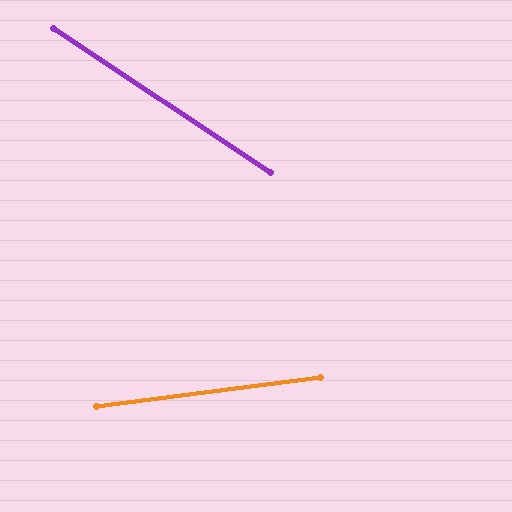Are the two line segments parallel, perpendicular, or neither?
Neither parallel nor perpendicular — they differ by about 41°.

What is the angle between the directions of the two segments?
Approximately 41 degrees.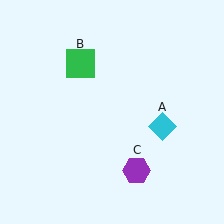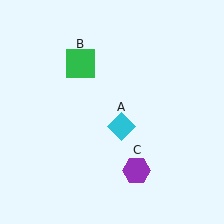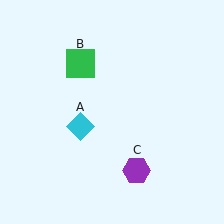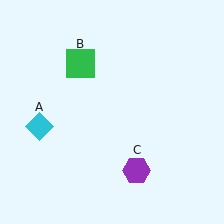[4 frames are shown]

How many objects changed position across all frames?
1 object changed position: cyan diamond (object A).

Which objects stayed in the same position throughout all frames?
Green square (object B) and purple hexagon (object C) remained stationary.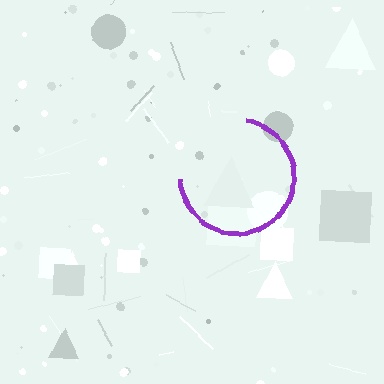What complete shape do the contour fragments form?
The contour fragments form a circle.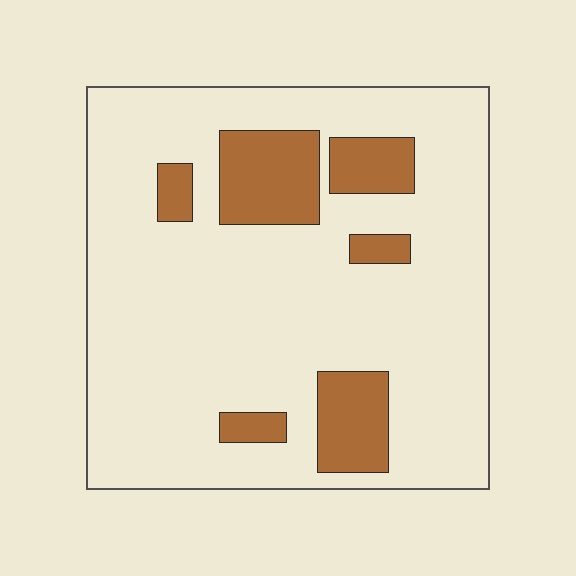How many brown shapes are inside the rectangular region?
6.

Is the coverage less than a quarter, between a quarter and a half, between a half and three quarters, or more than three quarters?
Less than a quarter.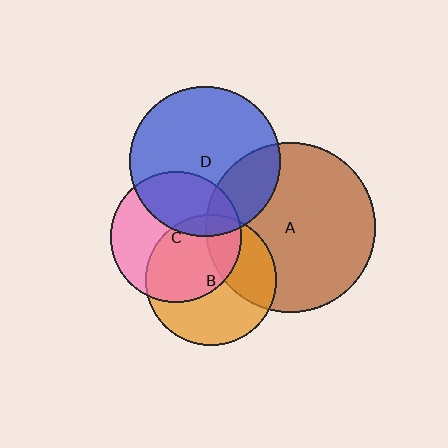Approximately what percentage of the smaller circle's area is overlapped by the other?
Approximately 35%.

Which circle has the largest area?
Circle A (brown).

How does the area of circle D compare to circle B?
Approximately 1.3 times.